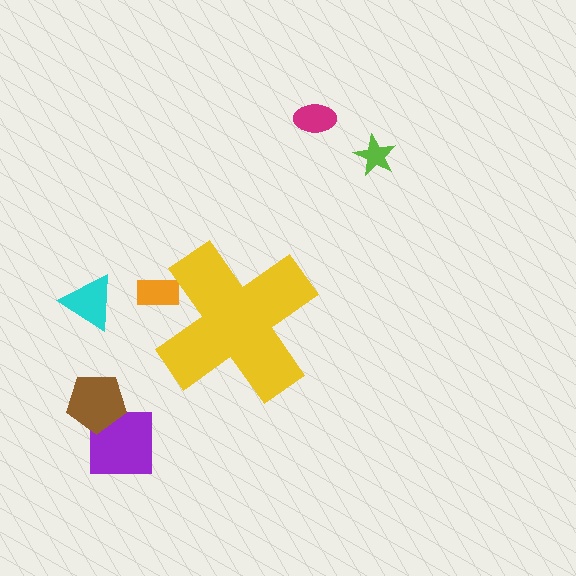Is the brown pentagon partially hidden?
No, the brown pentagon is fully visible.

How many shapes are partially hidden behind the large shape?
1 shape is partially hidden.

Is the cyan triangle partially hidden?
No, the cyan triangle is fully visible.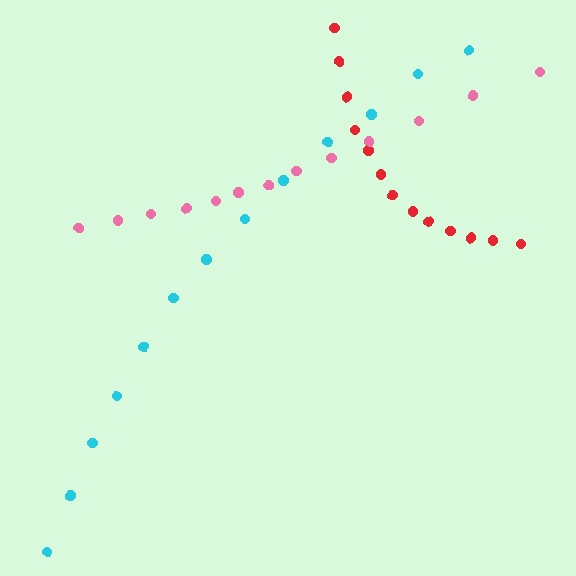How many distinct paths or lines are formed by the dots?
There are 3 distinct paths.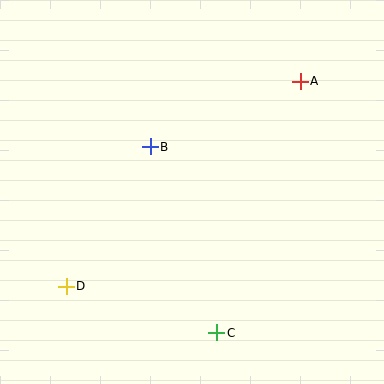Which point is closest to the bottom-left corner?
Point D is closest to the bottom-left corner.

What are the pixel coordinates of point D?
Point D is at (66, 286).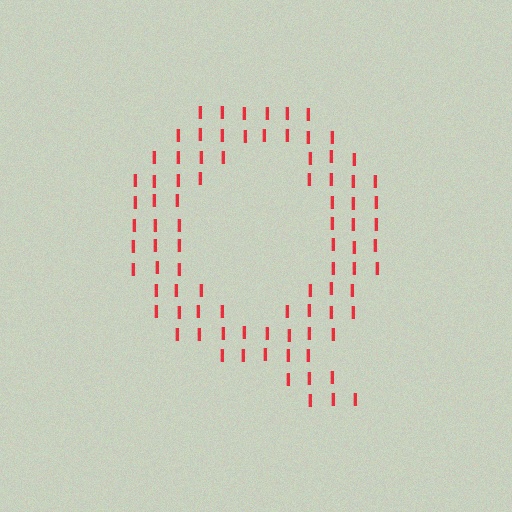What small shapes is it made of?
It is made of small letter I's.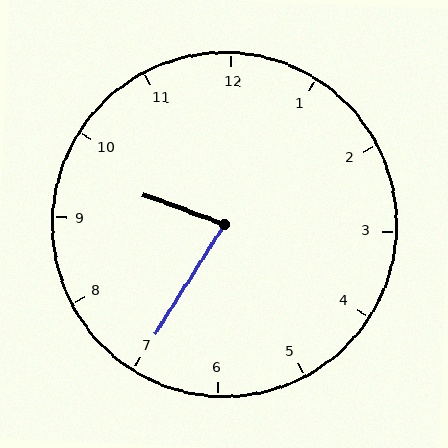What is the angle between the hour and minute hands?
Approximately 78 degrees.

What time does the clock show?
9:35.